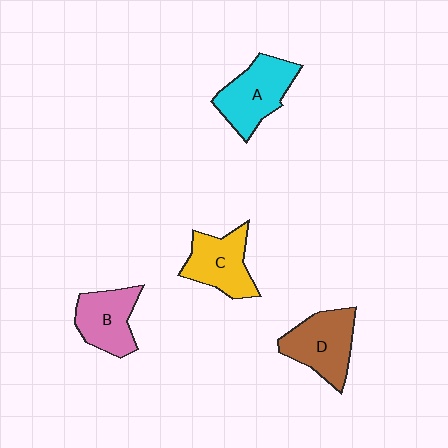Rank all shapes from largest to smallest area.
From largest to smallest: A (cyan), D (brown), C (yellow), B (pink).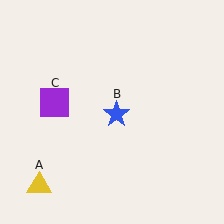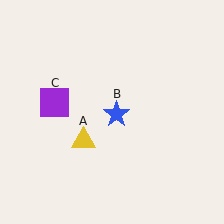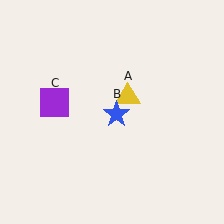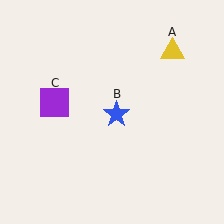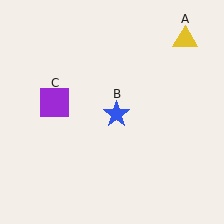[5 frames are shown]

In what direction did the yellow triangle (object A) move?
The yellow triangle (object A) moved up and to the right.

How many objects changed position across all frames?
1 object changed position: yellow triangle (object A).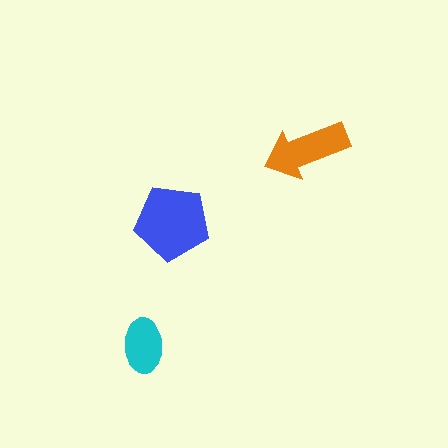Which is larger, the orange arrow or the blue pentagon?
The blue pentagon.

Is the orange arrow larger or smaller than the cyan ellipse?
Larger.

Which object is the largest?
The blue pentagon.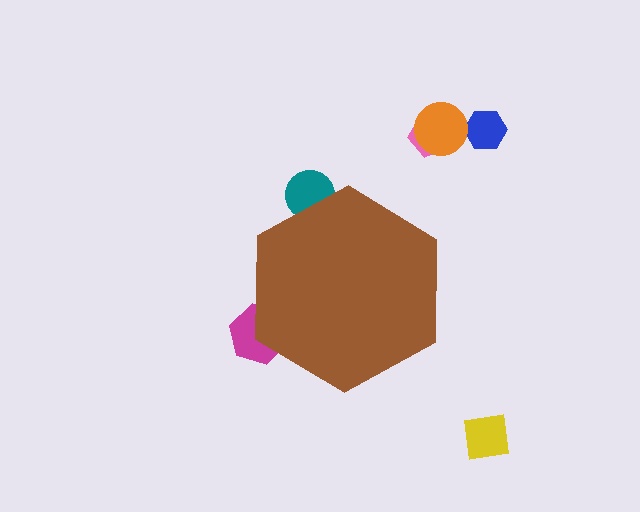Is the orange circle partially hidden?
No, the orange circle is fully visible.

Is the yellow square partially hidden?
No, the yellow square is fully visible.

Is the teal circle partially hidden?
Yes, the teal circle is partially hidden behind the brown hexagon.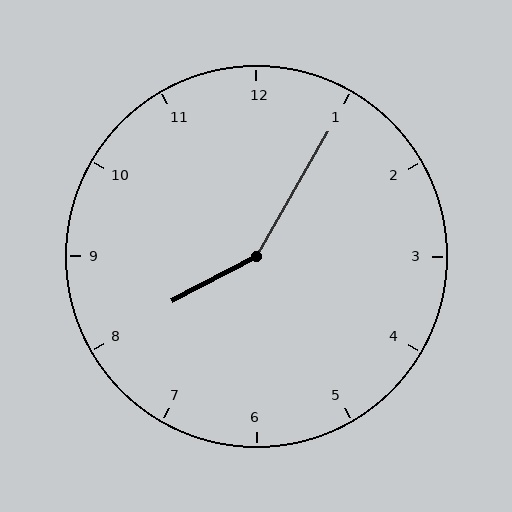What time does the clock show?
8:05.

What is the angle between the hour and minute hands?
Approximately 148 degrees.